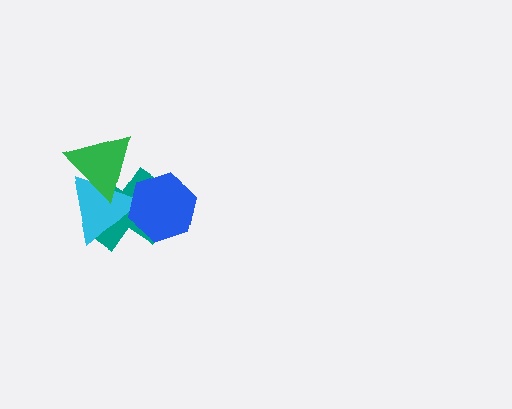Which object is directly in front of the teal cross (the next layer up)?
The cyan triangle is directly in front of the teal cross.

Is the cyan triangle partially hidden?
Yes, it is partially covered by another shape.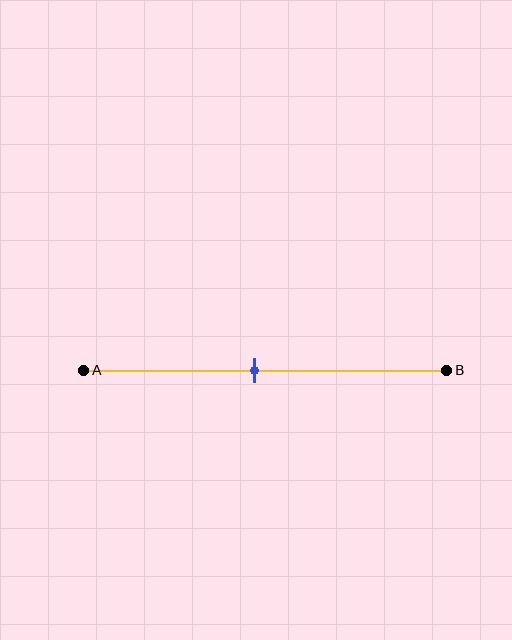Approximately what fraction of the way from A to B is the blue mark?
The blue mark is approximately 45% of the way from A to B.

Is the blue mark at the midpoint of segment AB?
Yes, the mark is approximately at the midpoint.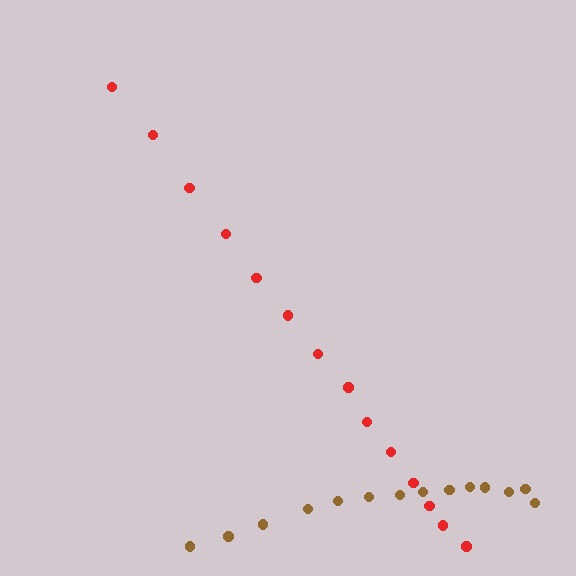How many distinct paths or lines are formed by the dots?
There are 2 distinct paths.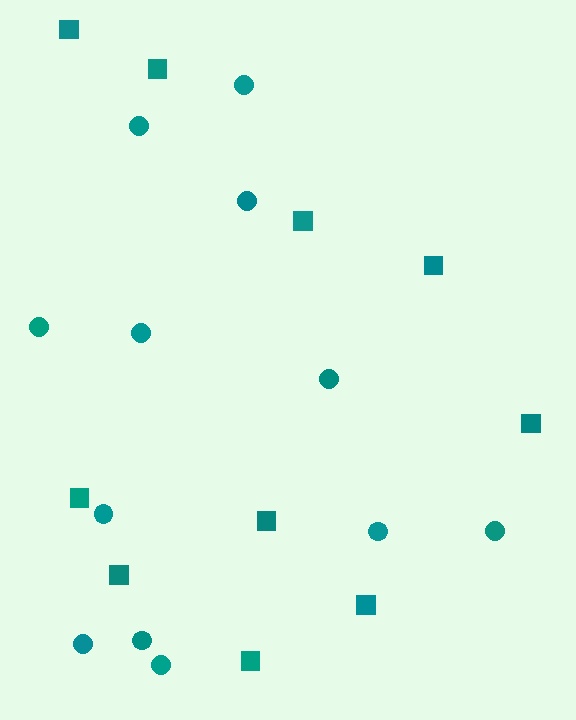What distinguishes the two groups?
There are 2 groups: one group of circles (12) and one group of squares (10).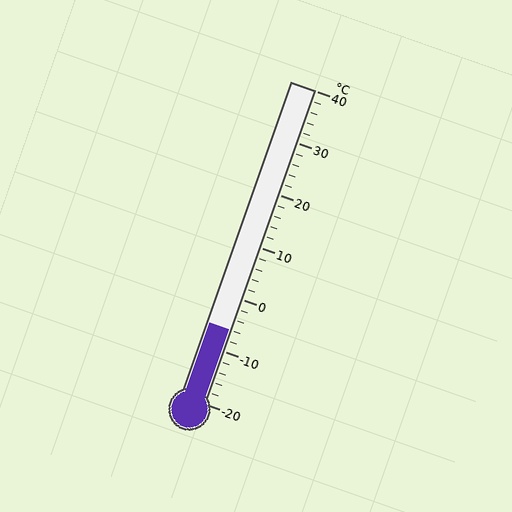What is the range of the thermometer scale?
The thermometer scale ranges from -20°C to 40°C.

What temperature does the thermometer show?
The thermometer shows approximately -6°C.